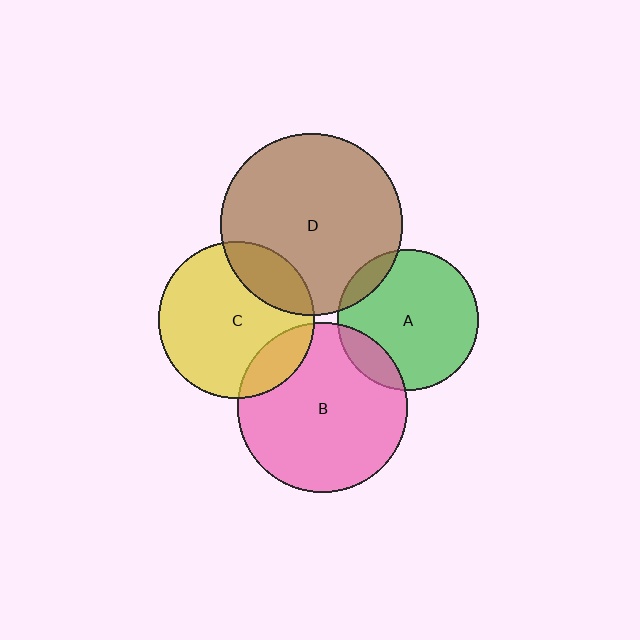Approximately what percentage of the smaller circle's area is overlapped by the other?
Approximately 15%.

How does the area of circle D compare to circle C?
Approximately 1.4 times.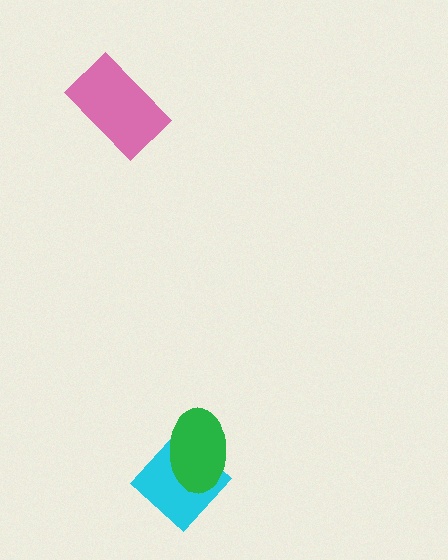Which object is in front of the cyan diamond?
The green ellipse is in front of the cyan diamond.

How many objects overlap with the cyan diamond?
1 object overlaps with the cyan diamond.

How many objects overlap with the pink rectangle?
0 objects overlap with the pink rectangle.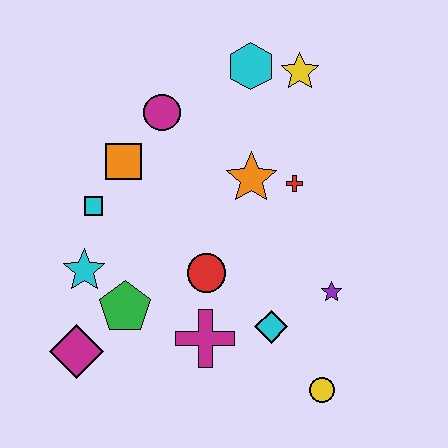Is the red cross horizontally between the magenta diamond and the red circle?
No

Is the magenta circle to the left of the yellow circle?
Yes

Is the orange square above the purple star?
Yes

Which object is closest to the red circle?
The magenta cross is closest to the red circle.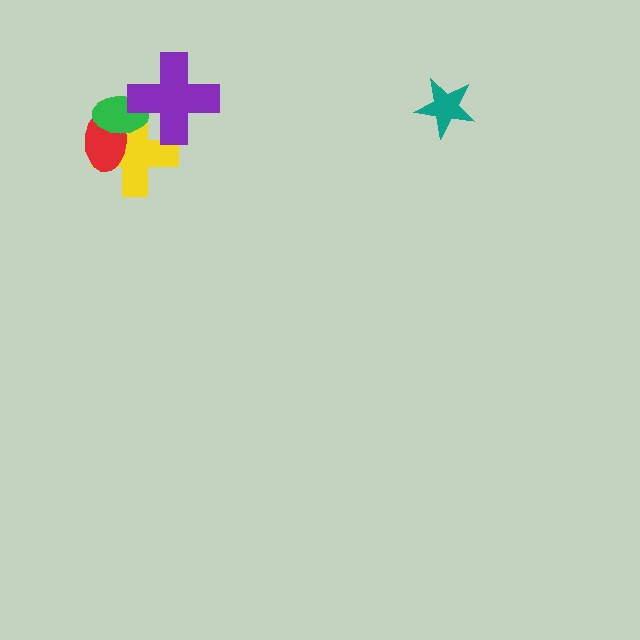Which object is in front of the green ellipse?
The purple cross is in front of the green ellipse.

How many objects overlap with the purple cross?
2 objects overlap with the purple cross.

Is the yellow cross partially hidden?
Yes, it is partially covered by another shape.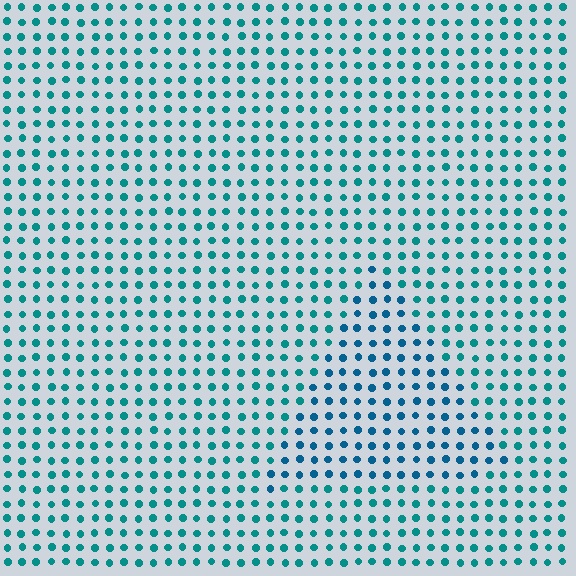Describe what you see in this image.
The image is filled with small teal elements in a uniform arrangement. A triangle-shaped region is visible where the elements are tinted to a slightly different hue, forming a subtle color boundary.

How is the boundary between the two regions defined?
The boundary is defined purely by a slight shift in hue (about 24 degrees). Spacing, size, and orientation are identical on both sides.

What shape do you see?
I see a triangle.